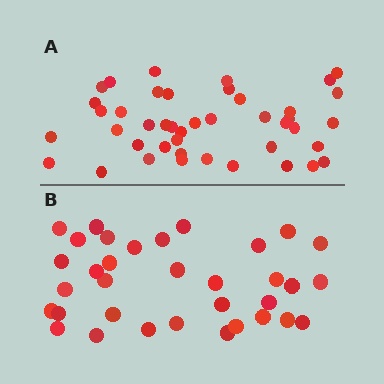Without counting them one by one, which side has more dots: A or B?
Region A (the top region) has more dots.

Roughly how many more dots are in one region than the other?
Region A has roughly 8 or so more dots than region B.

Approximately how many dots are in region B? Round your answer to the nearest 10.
About 30 dots. (The exact count is 34, which rounds to 30.)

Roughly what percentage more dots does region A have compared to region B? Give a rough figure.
About 25% more.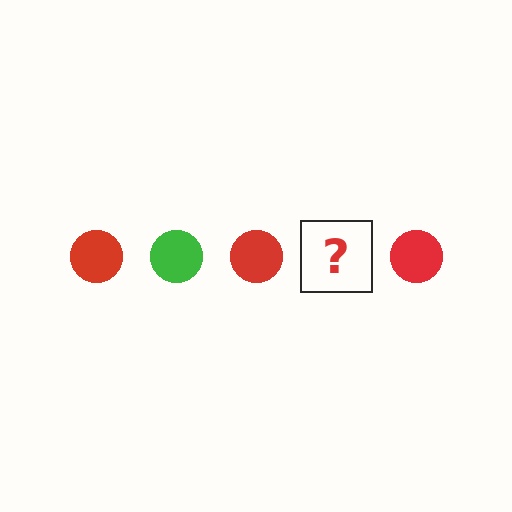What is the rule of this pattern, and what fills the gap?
The rule is that the pattern cycles through red, green circles. The gap should be filled with a green circle.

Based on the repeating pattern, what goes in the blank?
The blank should be a green circle.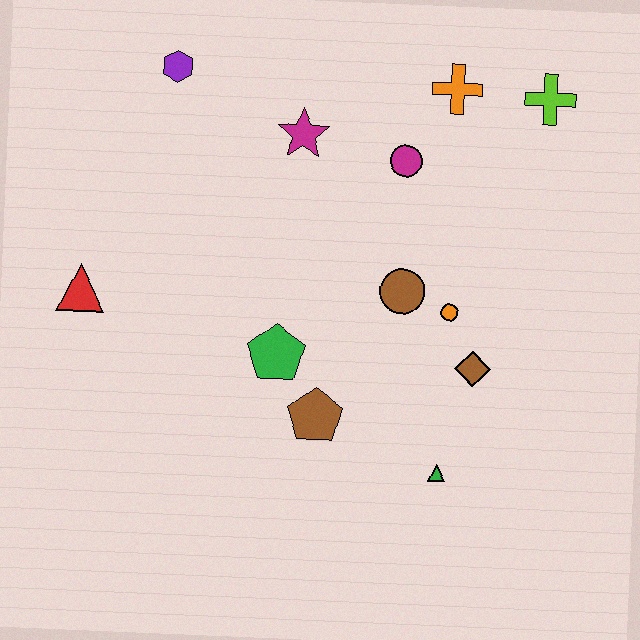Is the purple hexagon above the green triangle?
Yes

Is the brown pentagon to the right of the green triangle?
No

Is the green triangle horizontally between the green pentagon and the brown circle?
No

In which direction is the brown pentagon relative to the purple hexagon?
The brown pentagon is below the purple hexagon.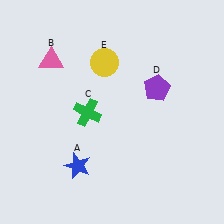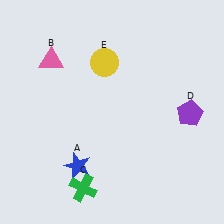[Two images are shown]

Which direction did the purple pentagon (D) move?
The purple pentagon (D) moved right.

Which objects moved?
The objects that moved are: the green cross (C), the purple pentagon (D).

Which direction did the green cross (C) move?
The green cross (C) moved down.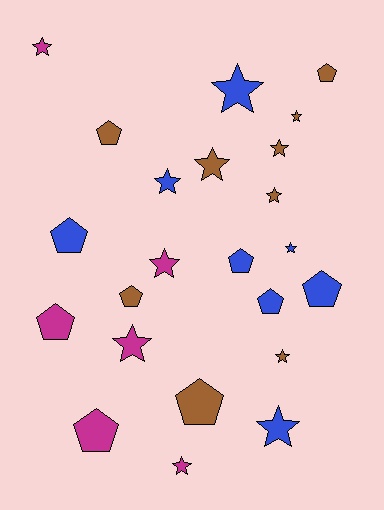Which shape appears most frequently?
Star, with 13 objects.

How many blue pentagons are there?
There are 4 blue pentagons.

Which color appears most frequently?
Brown, with 9 objects.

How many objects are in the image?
There are 23 objects.